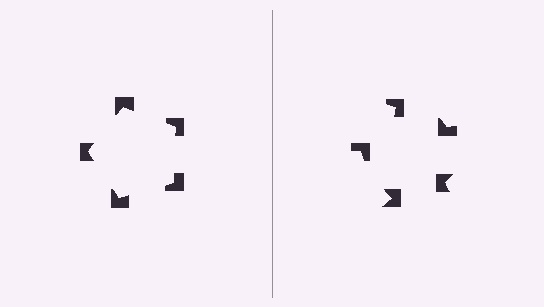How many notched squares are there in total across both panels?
10 — 5 on each side.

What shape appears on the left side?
An illusory pentagon.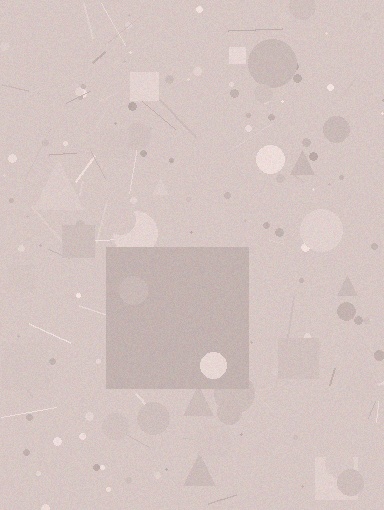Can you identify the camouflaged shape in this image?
The camouflaged shape is a square.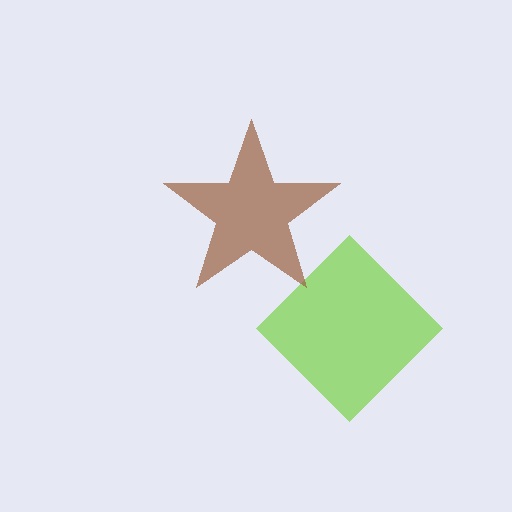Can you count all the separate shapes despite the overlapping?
Yes, there are 2 separate shapes.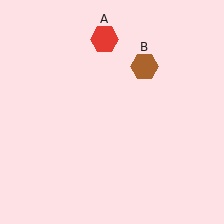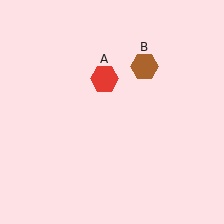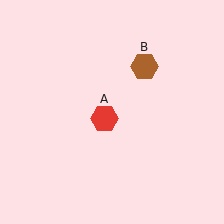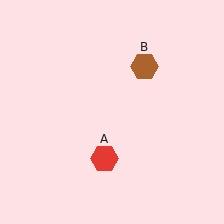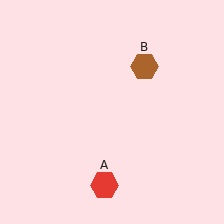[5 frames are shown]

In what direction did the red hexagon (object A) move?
The red hexagon (object A) moved down.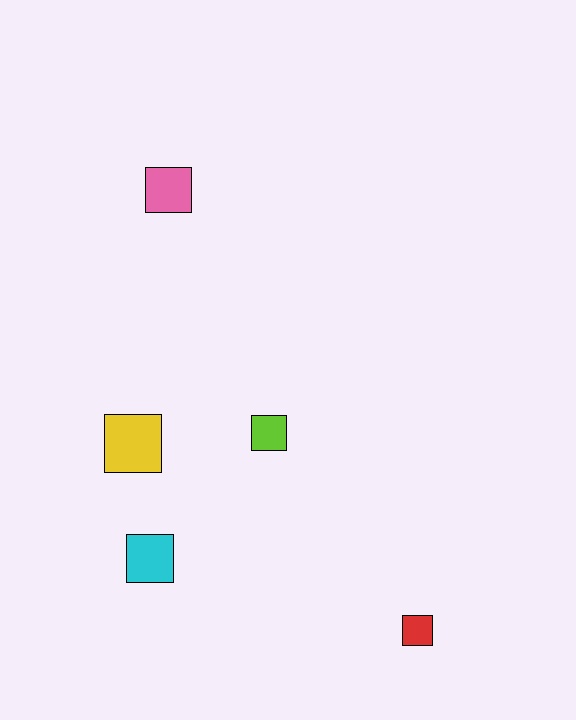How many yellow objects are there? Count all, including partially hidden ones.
There is 1 yellow object.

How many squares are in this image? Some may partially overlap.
There are 5 squares.